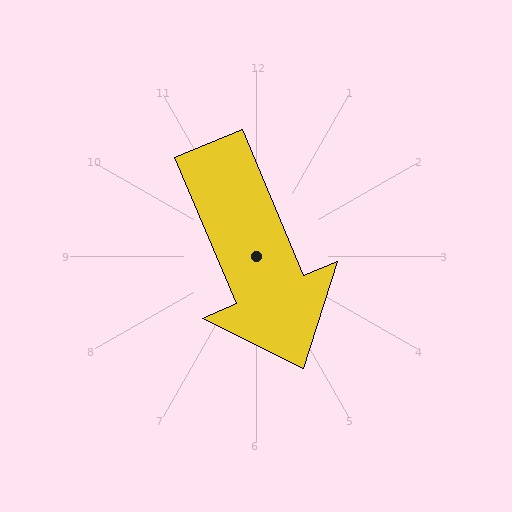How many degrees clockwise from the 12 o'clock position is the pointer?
Approximately 157 degrees.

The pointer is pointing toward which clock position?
Roughly 5 o'clock.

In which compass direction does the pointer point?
Southeast.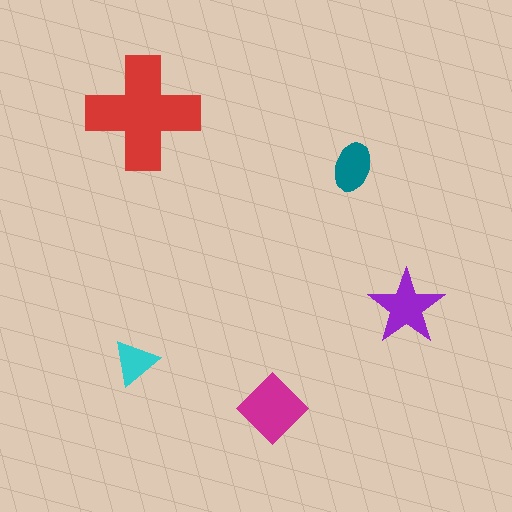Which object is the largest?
The red cross.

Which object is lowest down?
The magenta diamond is bottommost.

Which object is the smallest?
The cyan triangle.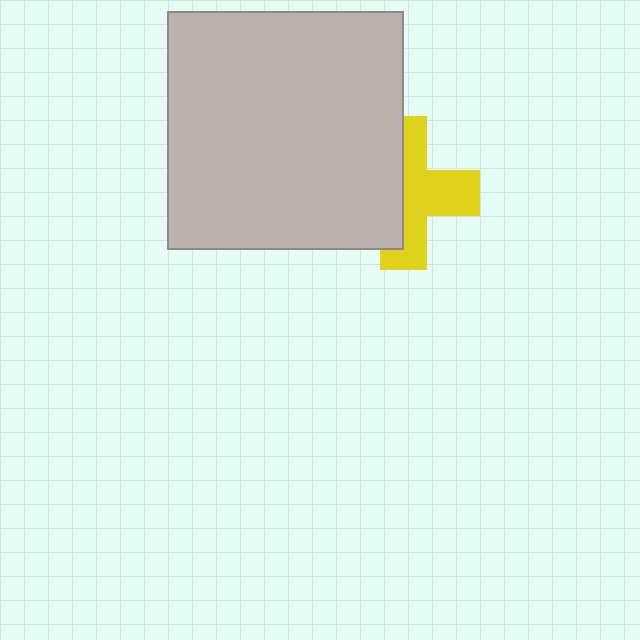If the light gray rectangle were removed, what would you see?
You would see the complete yellow cross.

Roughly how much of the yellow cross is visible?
About half of it is visible (roughly 54%).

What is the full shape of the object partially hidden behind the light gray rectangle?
The partially hidden object is a yellow cross.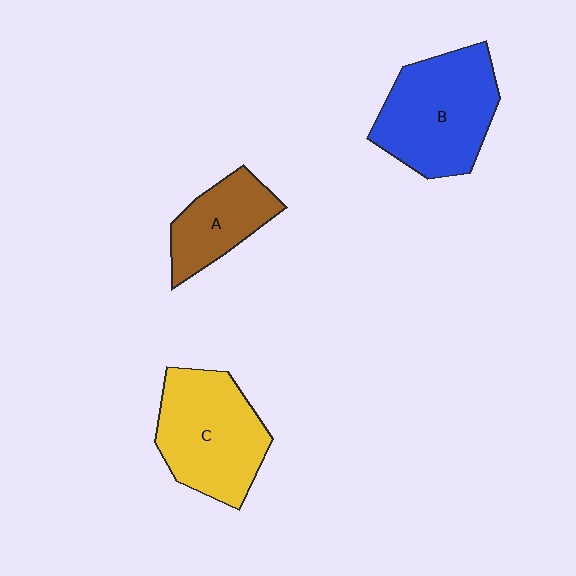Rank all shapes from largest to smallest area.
From largest to smallest: B (blue), C (yellow), A (brown).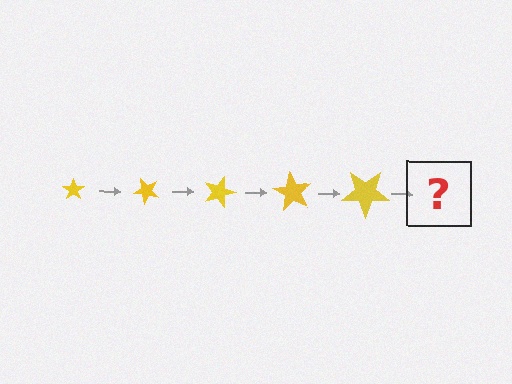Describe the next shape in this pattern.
It should be a star, larger than the previous one and rotated 225 degrees from the start.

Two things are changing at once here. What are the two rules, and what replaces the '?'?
The two rules are that the star grows larger each step and it rotates 45 degrees each step. The '?' should be a star, larger than the previous one and rotated 225 degrees from the start.